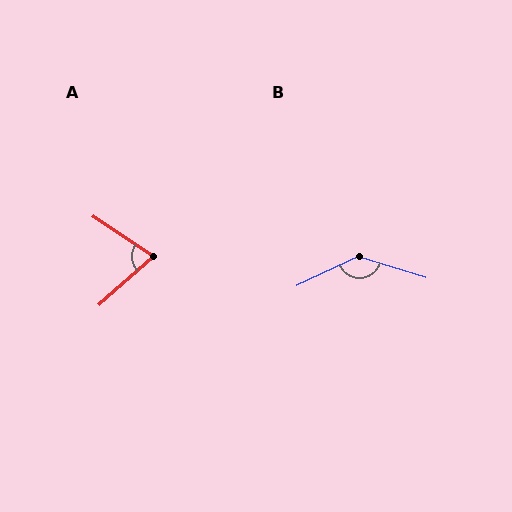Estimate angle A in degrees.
Approximately 75 degrees.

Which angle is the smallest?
A, at approximately 75 degrees.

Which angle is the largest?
B, at approximately 138 degrees.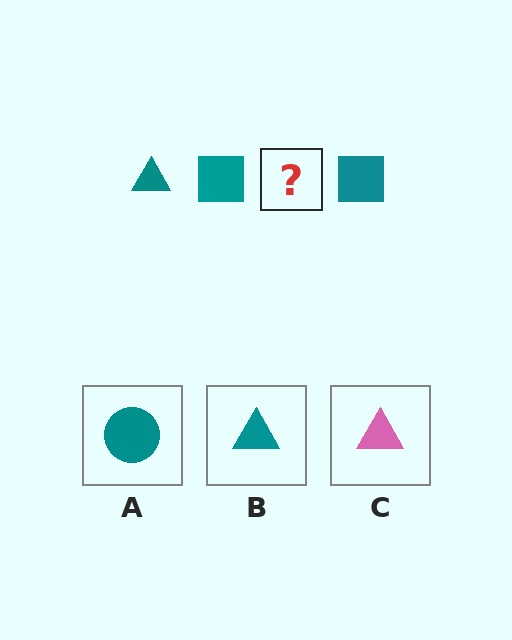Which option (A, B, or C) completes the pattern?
B.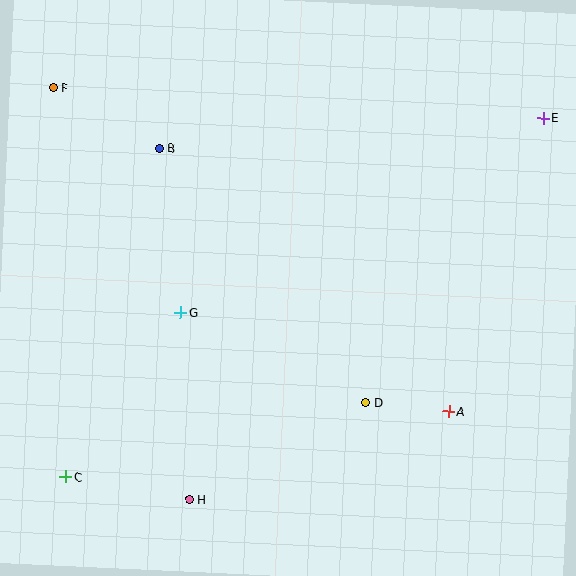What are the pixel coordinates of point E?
Point E is at (543, 118).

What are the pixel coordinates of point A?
Point A is at (449, 411).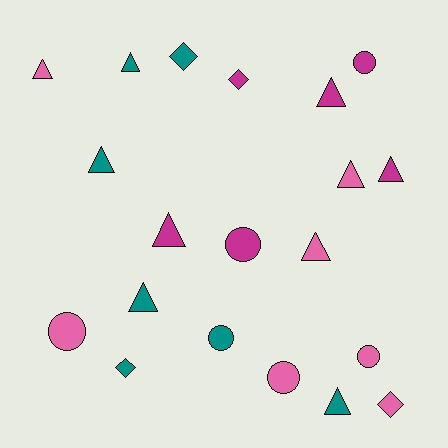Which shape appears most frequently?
Triangle, with 10 objects.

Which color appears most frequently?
Teal, with 7 objects.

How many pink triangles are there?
There are 3 pink triangles.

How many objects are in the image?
There are 20 objects.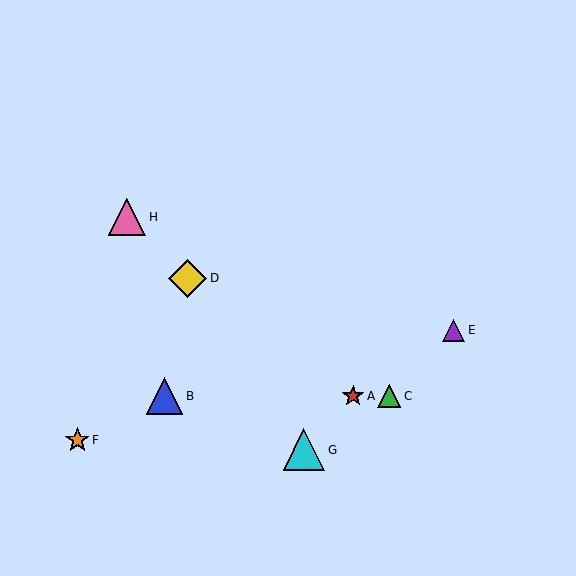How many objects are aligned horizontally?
3 objects (A, B, C) are aligned horizontally.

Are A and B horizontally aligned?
Yes, both are at y≈396.